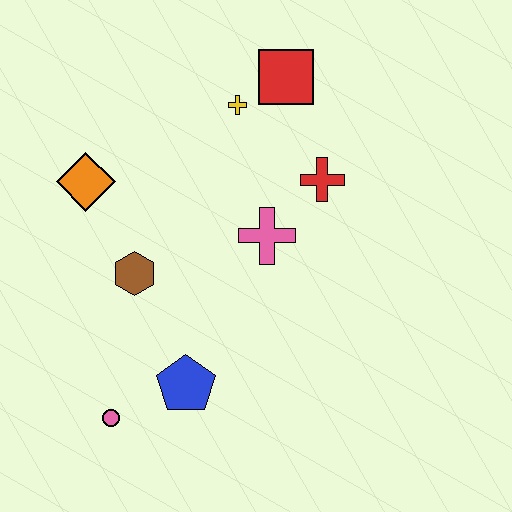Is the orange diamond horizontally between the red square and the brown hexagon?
No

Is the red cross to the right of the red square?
Yes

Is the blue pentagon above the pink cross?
No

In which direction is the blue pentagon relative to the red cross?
The blue pentagon is below the red cross.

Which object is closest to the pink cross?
The red cross is closest to the pink cross.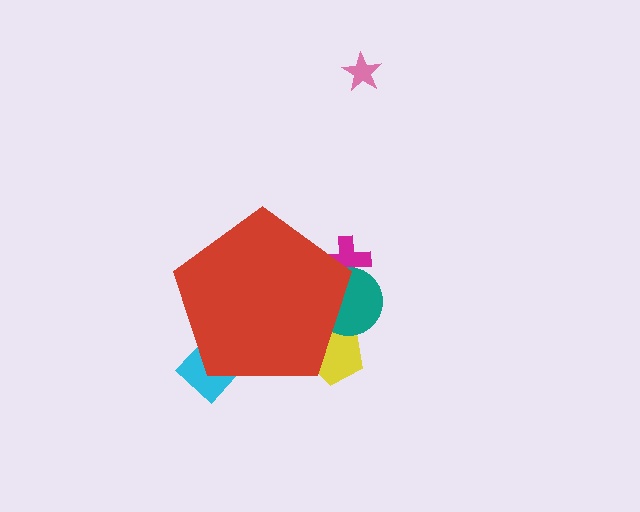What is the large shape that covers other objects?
A red pentagon.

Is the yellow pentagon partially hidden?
Yes, the yellow pentagon is partially hidden behind the red pentagon.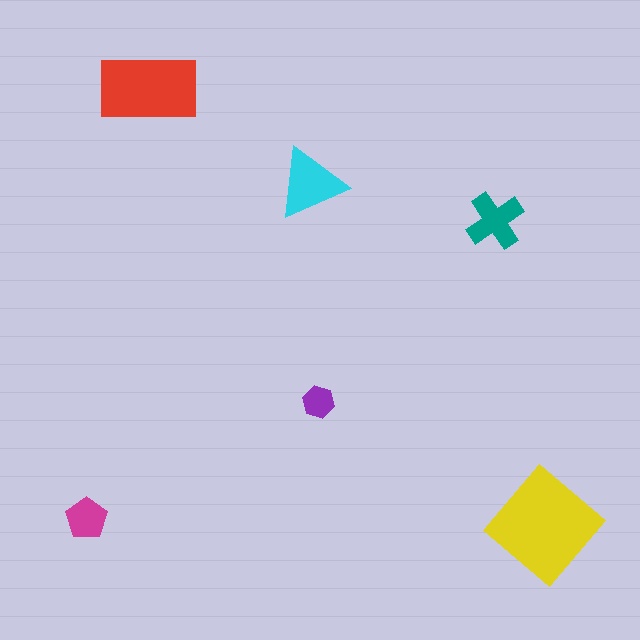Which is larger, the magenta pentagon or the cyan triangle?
The cyan triangle.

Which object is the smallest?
The purple hexagon.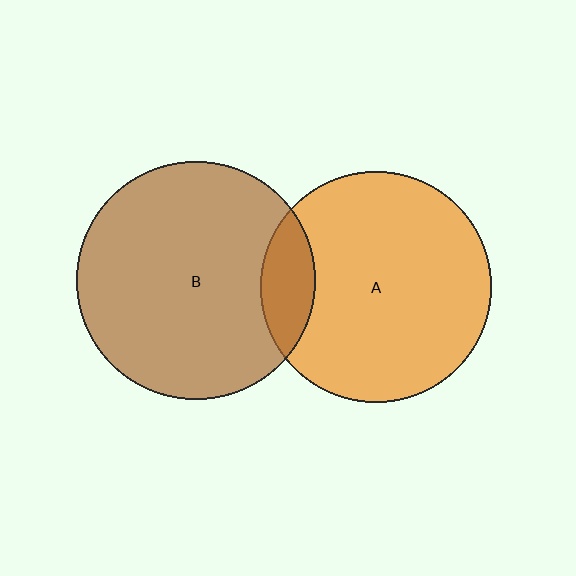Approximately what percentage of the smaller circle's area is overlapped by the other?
Approximately 15%.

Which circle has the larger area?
Circle B (brown).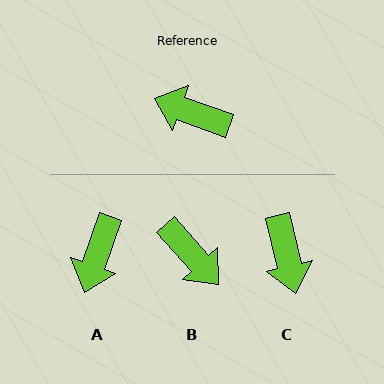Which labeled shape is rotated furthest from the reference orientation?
B, about 152 degrees away.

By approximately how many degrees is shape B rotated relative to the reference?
Approximately 152 degrees counter-clockwise.